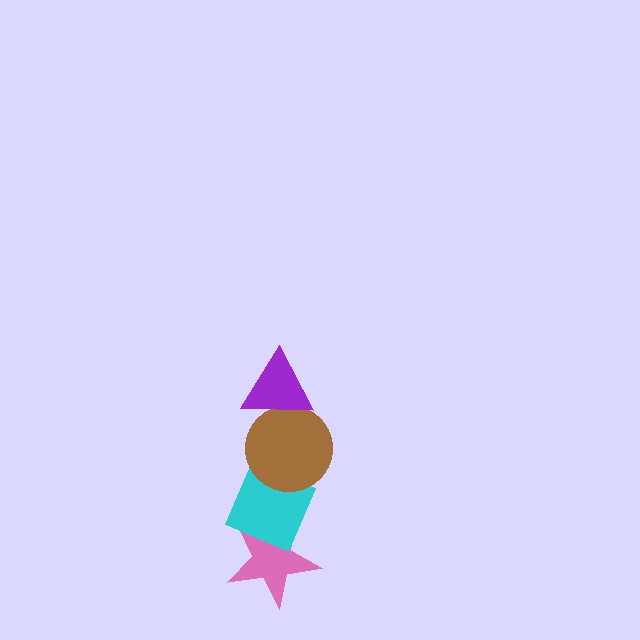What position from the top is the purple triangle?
The purple triangle is 1st from the top.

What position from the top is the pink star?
The pink star is 4th from the top.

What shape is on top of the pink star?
The cyan diamond is on top of the pink star.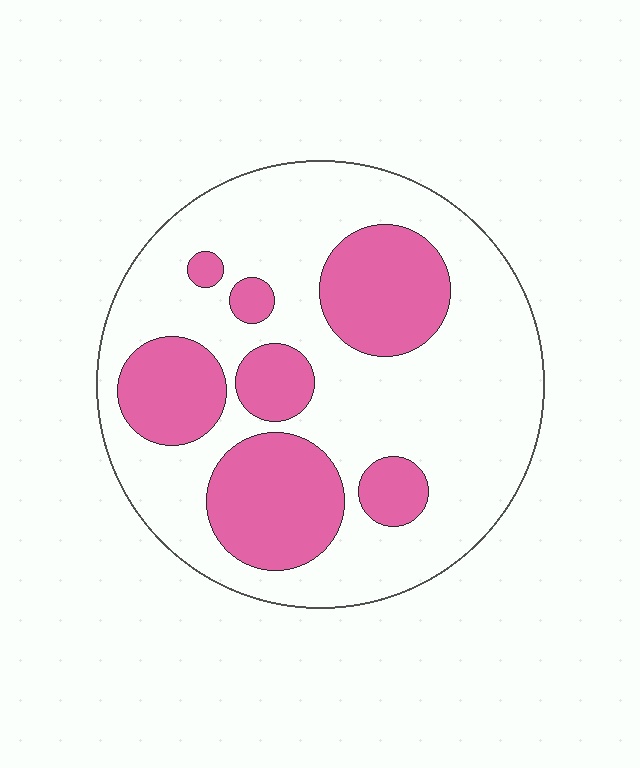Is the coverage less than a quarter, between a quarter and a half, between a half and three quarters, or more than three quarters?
Between a quarter and a half.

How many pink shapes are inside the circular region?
7.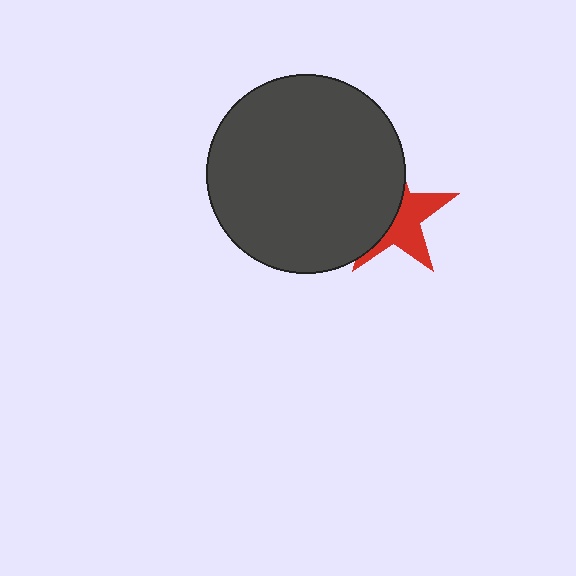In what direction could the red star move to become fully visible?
The red star could move right. That would shift it out from behind the dark gray circle entirely.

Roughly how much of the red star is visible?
About half of it is visible (roughly 48%).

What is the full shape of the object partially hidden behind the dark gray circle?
The partially hidden object is a red star.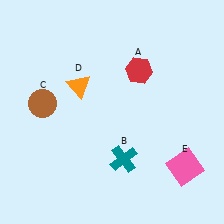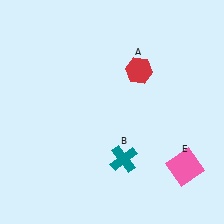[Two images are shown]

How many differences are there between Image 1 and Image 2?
There are 2 differences between the two images.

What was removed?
The brown circle (C), the orange triangle (D) were removed in Image 2.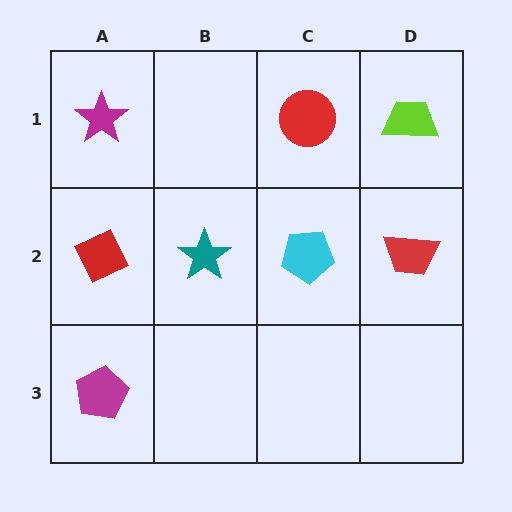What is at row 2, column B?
A teal star.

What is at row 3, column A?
A magenta pentagon.